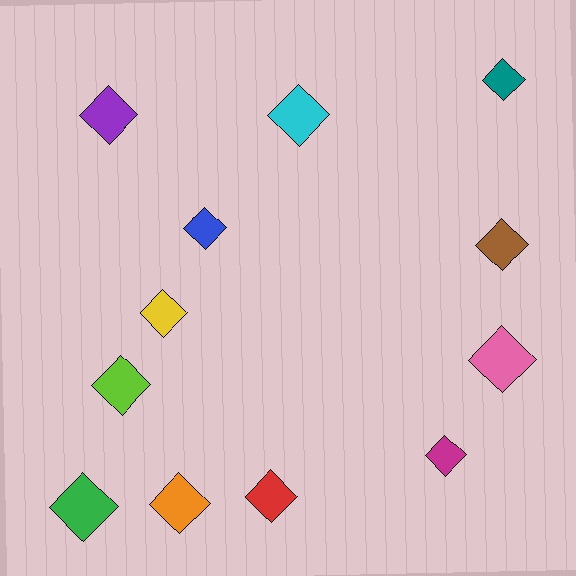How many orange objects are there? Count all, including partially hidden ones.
There is 1 orange object.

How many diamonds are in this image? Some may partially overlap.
There are 12 diamonds.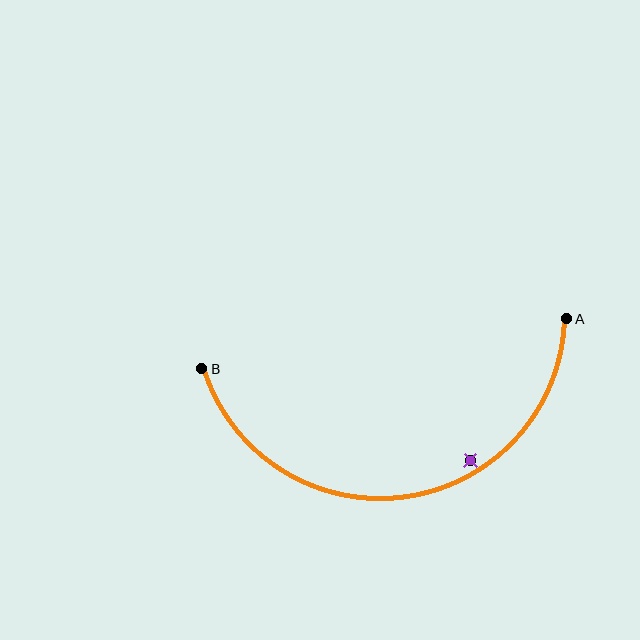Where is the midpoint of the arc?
The arc midpoint is the point on the curve farthest from the straight line joining A and B. It sits below that line.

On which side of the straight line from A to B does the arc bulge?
The arc bulges below the straight line connecting A and B.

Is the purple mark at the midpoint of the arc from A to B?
No — the purple mark does not lie on the arc at all. It sits slightly inside the curve.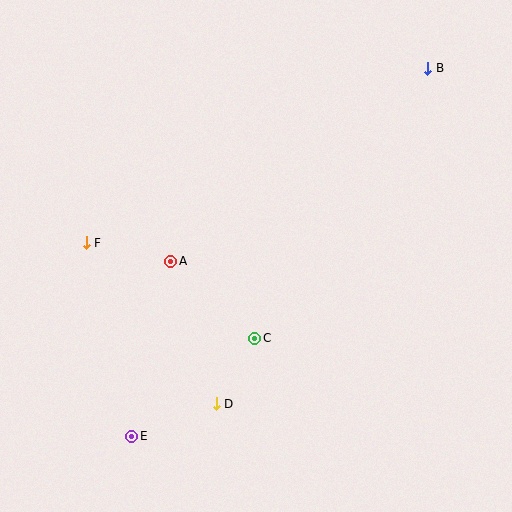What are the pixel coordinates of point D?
Point D is at (216, 404).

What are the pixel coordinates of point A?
Point A is at (171, 261).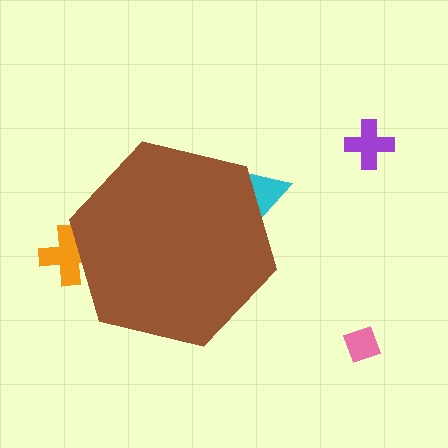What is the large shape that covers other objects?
A brown hexagon.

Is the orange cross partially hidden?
Yes, the orange cross is partially hidden behind the brown hexagon.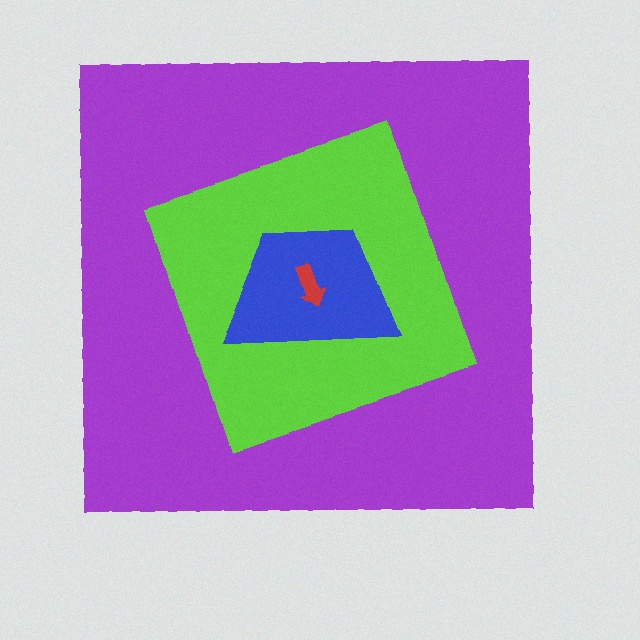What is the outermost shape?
The purple square.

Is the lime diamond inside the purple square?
Yes.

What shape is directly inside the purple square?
The lime diamond.